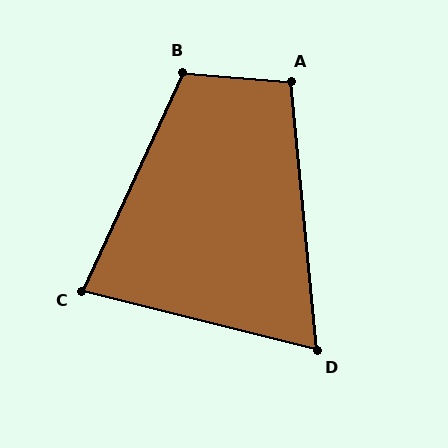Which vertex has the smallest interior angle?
D, at approximately 70 degrees.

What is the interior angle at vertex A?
Approximately 101 degrees (obtuse).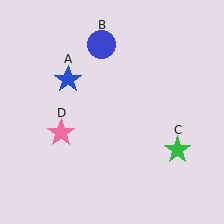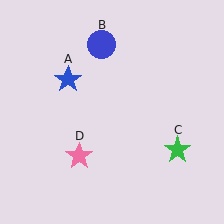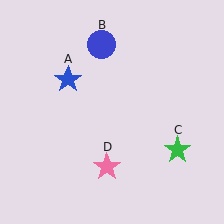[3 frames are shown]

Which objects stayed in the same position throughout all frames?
Blue star (object A) and blue circle (object B) and green star (object C) remained stationary.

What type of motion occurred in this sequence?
The pink star (object D) rotated counterclockwise around the center of the scene.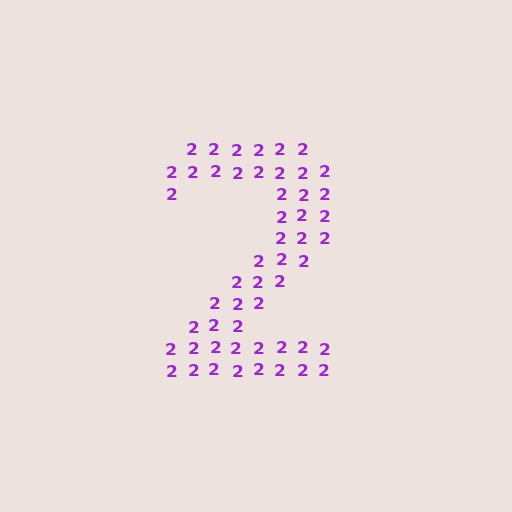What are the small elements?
The small elements are digit 2's.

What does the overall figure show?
The overall figure shows the digit 2.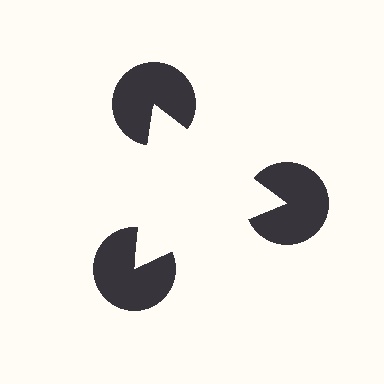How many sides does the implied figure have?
3 sides.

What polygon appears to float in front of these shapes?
An illusory triangle — its edges are inferred from the aligned wedge cuts in the pac-man discs, not physically drawn.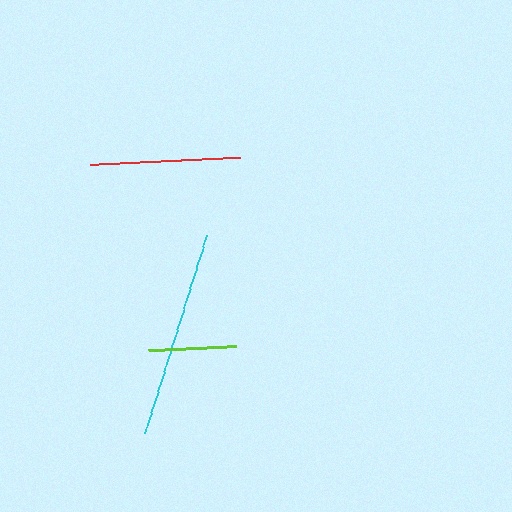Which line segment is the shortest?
The lime line is the shortest at approximately 88 pixels.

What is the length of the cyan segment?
The cyan segment is approximately 206 pixels long.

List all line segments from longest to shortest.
From longest to shortest: cyan, red, lime.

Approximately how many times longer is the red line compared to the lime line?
The red line is approximately 1.7 times the length of the lime line.